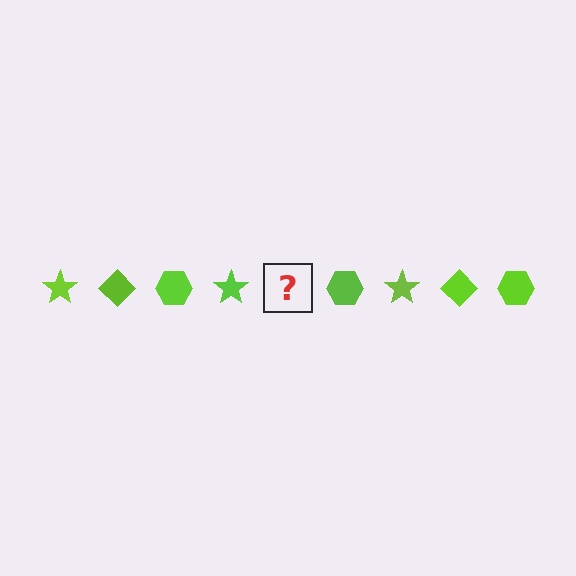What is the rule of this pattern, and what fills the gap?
The rule is that the pattern cycles through star, diamond, hexagon shapes in lime. The gap should be filled with a lime diamond.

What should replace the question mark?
The question mark should be replaced with a lime diamond.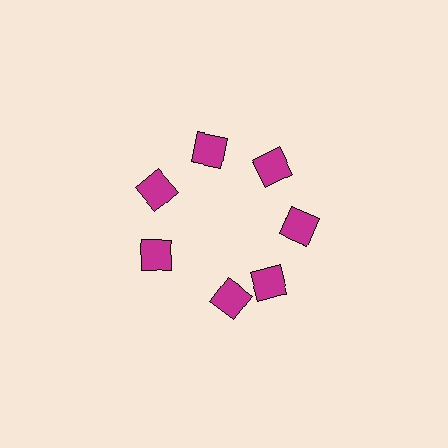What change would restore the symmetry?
The symmetry would be restored by rotating it back into even spacing with its neighbors so that all 7 diamonds sit at equal angles and equal distance from the center.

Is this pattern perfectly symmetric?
No. The 7 magenta diamonds are arranged in a ring, but one element near the 6 o'clock position is rotated out of alignment along the ring, breaking the 7-fold rotational symmetry.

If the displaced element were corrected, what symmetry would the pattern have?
It would have 7-fold rotational symmetry — the pattern would map onto itself every 51 degrees.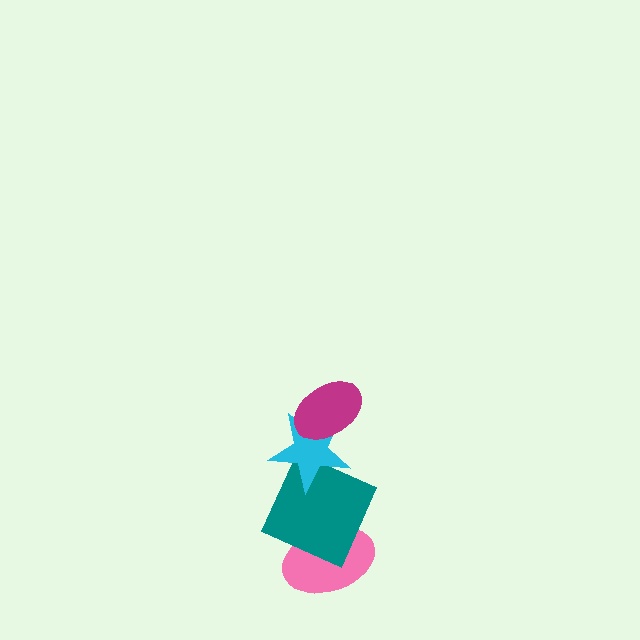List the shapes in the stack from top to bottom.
From top to bottom: the magenta ellipse, the cyan star, the teal square, the pink ellipse.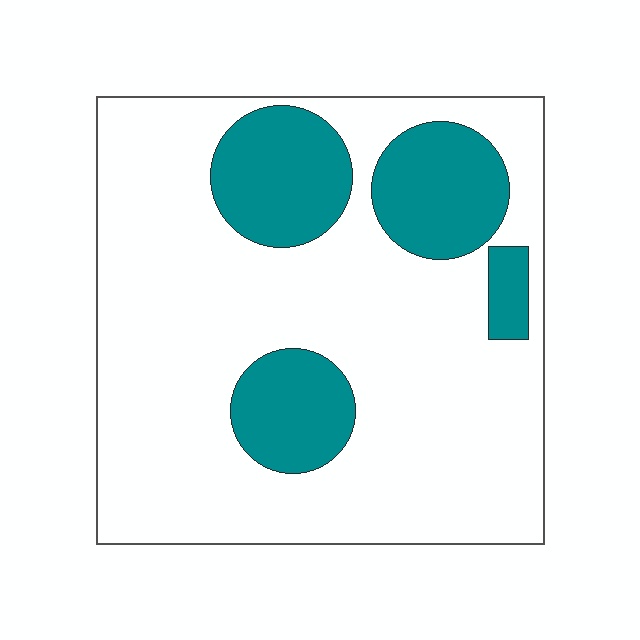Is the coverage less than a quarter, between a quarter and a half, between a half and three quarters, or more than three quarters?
Less than a quarter.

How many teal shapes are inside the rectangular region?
4.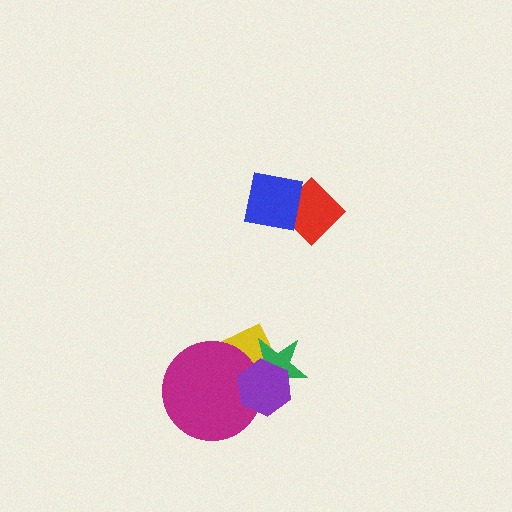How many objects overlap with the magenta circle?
3 objects overlap with the magenta circle.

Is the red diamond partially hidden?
Yes, it is partially covered by another shape.